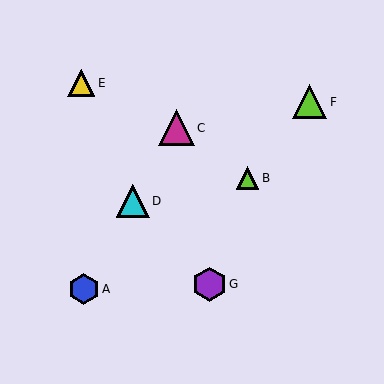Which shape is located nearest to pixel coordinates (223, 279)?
The purple hexagon (labeled G) at (209, 284) is nearest to that location.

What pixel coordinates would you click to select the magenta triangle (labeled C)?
Click at (176, 128) to select the magenta triangle C.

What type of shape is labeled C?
Shape C is a magenta triangle.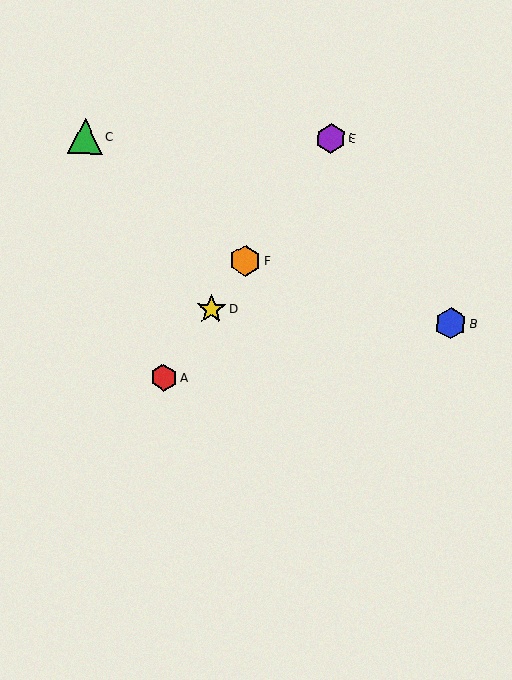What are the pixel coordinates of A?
Object A is at (164, 377).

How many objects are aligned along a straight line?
4 objects (A, D, E, F) are aligned along a straight line.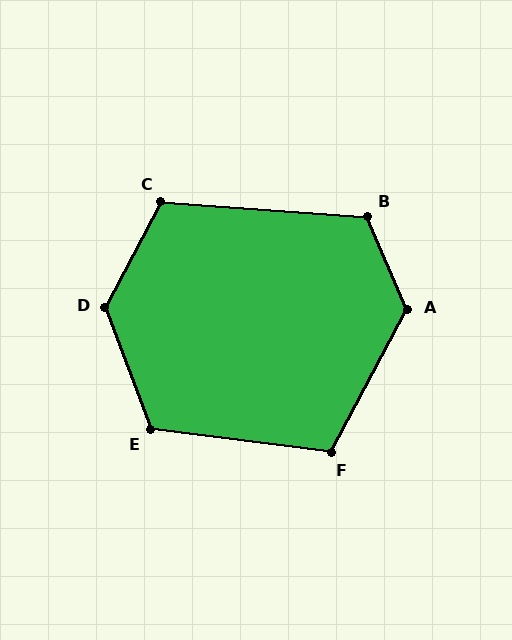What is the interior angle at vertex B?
Approximately 117 degrees (obtuse).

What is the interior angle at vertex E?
Approximately 118 degrees (obtuse).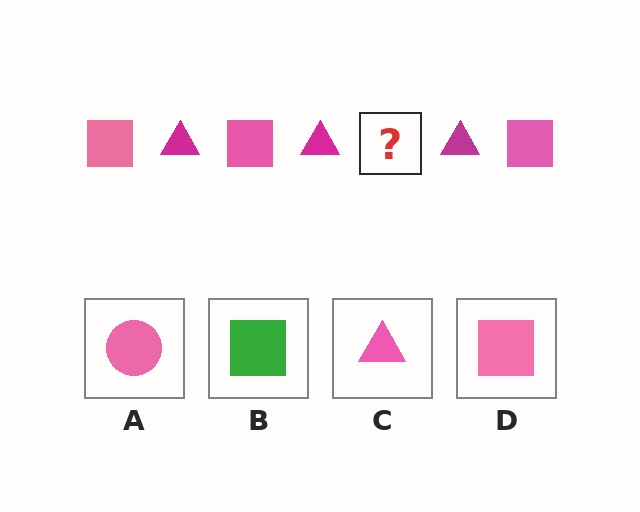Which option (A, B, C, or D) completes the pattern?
D.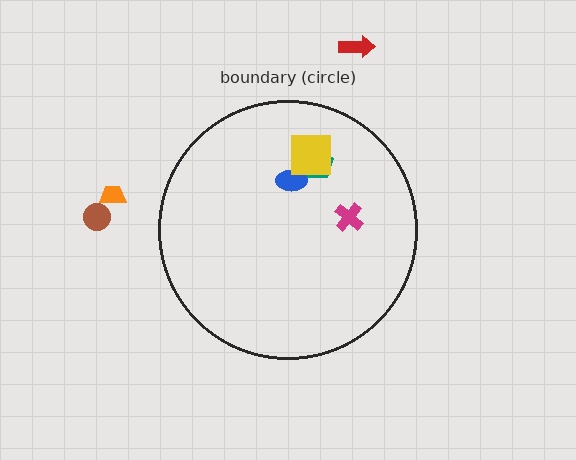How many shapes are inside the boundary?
4 inside, 3 outside.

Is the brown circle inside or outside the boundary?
Outside.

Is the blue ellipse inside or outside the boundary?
Inside.